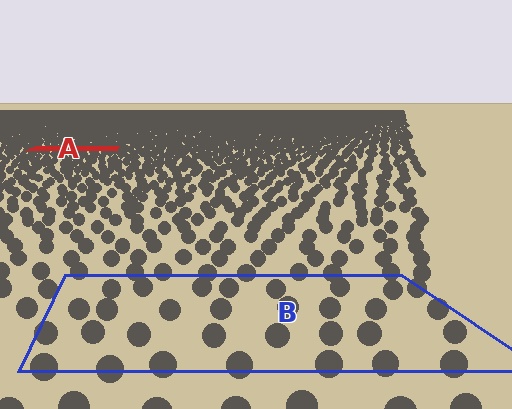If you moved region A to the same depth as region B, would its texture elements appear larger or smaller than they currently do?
They would appear larger. At a closer depth, the same texture elements are projected at a bigger on-screen size.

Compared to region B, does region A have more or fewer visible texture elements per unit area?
Region A has more texture elements per unit area — they are packed more densely because it is farther away.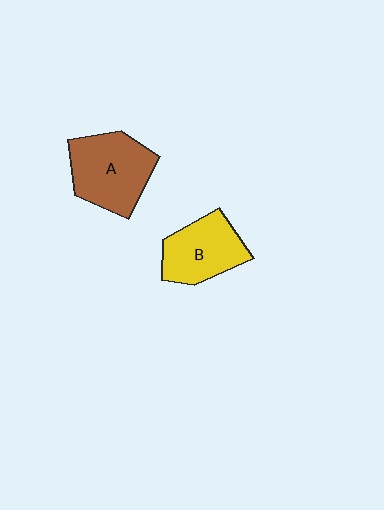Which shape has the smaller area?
Shape B (yellow).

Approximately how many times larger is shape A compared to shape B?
Approximately 1.2 times.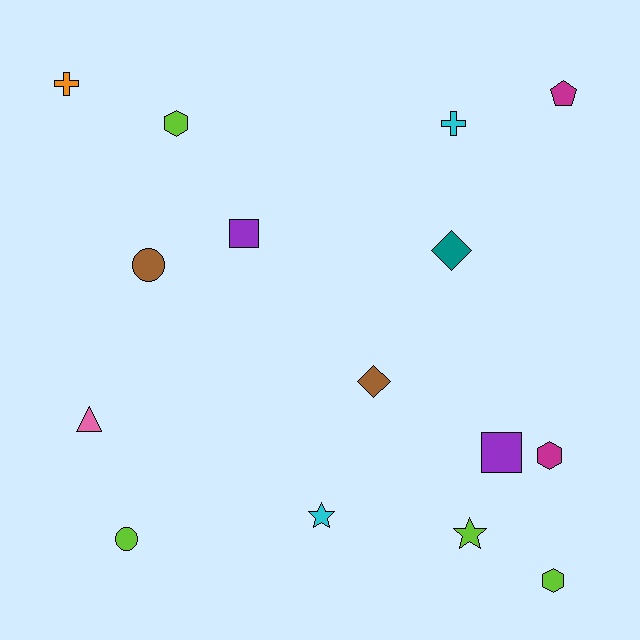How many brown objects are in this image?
There are 2 brown objects.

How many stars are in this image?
There are 2 stars.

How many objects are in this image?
There are 15 objects.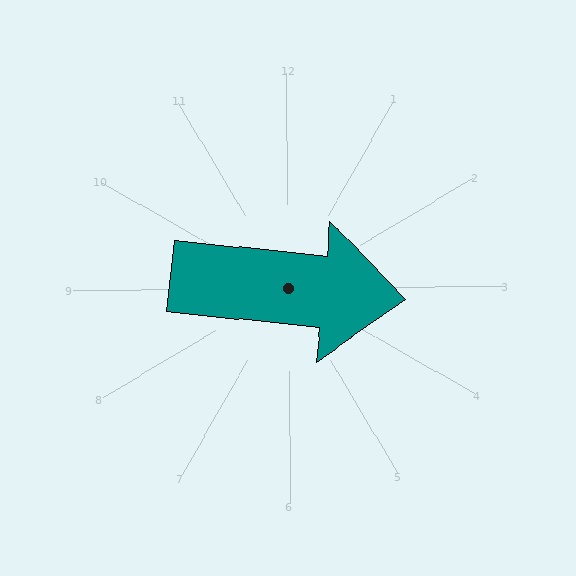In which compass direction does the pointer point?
East.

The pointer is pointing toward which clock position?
Roughly 3 o'clock.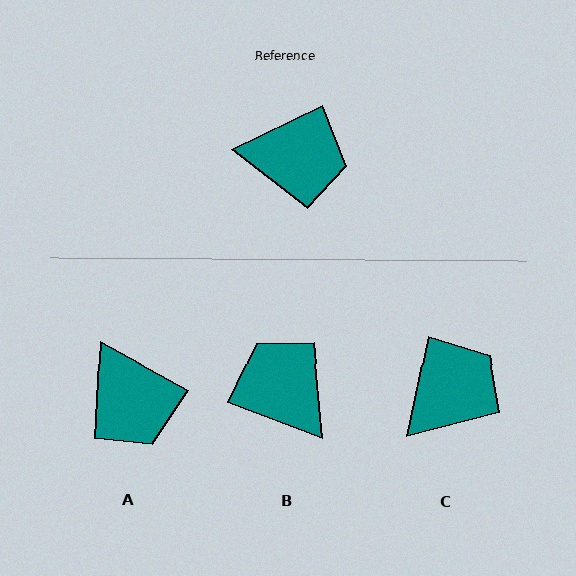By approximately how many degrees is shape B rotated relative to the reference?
Approximately 134 degrees counter-clockwise.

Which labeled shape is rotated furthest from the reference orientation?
B, about 134 degrees away.